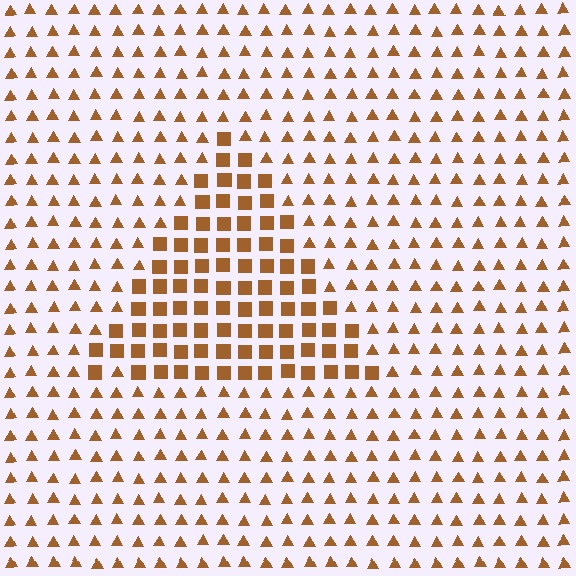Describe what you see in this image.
The image is filled with small brown elements arranged in a uniform grid. A triangle-shaped region contains squares, while the surrounding area contains triangles. The boundary is defined purely by the change in element shape.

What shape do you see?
I see a triangle.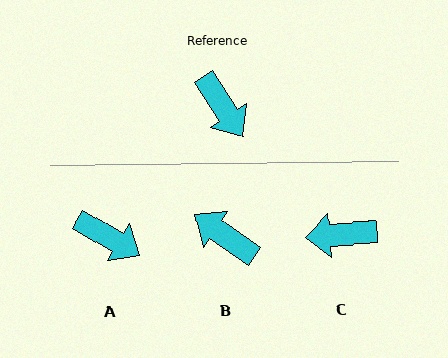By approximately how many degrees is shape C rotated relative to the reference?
Approximately 119 degrees clockwise.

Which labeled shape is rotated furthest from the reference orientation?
B, about 159 degrees away.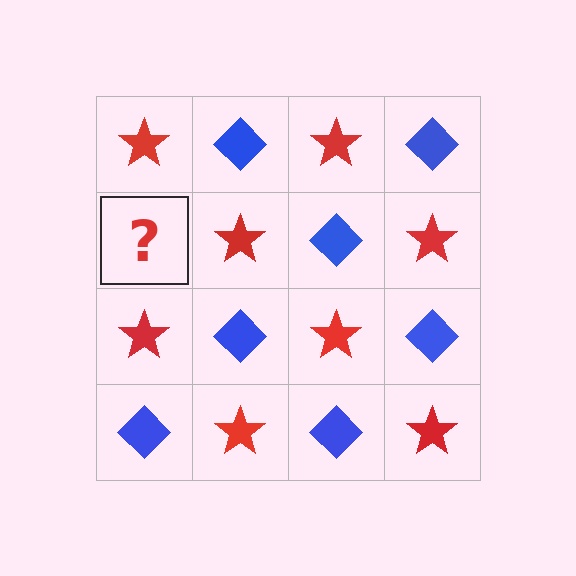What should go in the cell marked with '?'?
The missing cell should contain a blue diamond.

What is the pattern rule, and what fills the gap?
The rule is that it alternates red star and blue diamond in a checkerboard pattern. The gap should be filled with a blue diamond.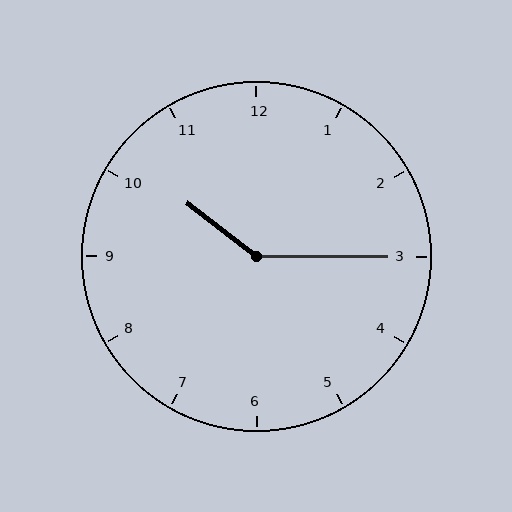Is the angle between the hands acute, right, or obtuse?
It is obtuse.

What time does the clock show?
10:15.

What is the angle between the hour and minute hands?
Approximately 142 degrees.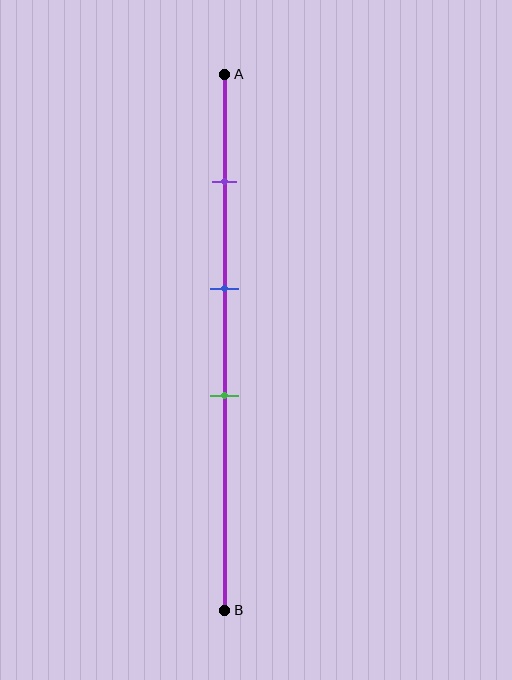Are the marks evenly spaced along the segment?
Yes, the marks are approximately evenly spaced.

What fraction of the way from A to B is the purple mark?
The purple mark is approximately 20% (0.2) of the way from A to B.